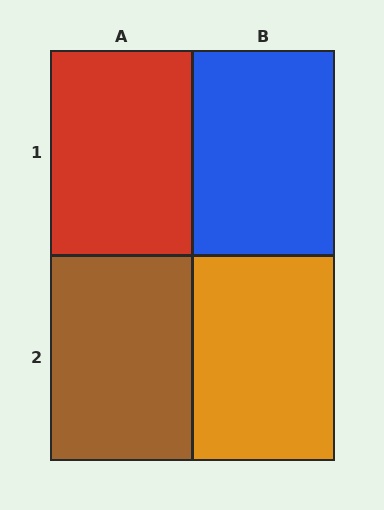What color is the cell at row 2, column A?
Brown.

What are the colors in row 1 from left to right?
Red, blue.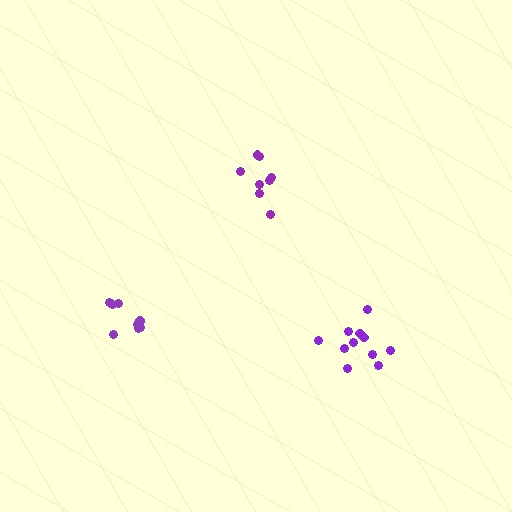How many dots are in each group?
Group 1: 8 dots, Group 2: 8 dots, Group 3: 11 dots (27 total).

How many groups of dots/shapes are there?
There are 3 groups.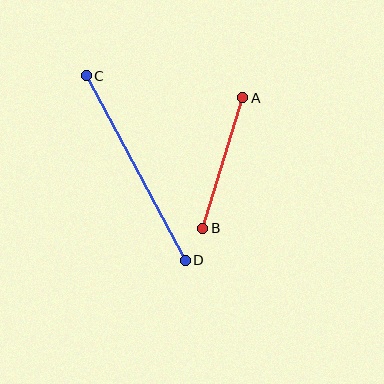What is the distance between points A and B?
The distance is approximately 136 pixels.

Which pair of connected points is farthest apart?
Points C and D are farthest apart.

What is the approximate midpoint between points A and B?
The midpoint is at approximately (223, 163) pixels.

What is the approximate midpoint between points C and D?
The midpoint is at approximately (136, 168) pixels.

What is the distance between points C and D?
The distance is approximately 210 pixels.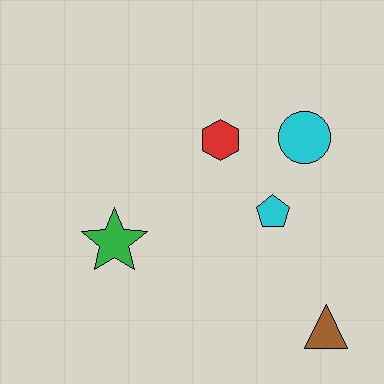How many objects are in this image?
There are 5 objects.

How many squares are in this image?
There are no squares.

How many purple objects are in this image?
There are no purple objects.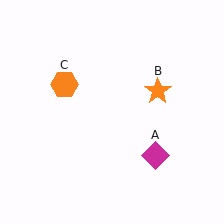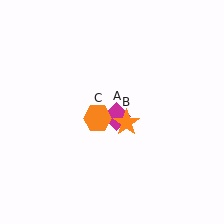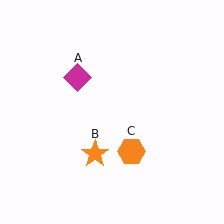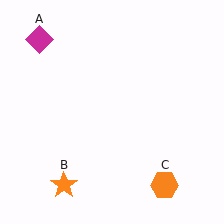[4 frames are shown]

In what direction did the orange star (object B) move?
The orange star (object B) moved down and to the left.